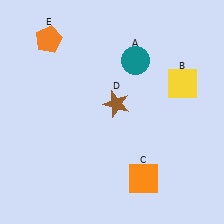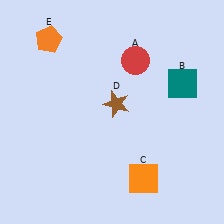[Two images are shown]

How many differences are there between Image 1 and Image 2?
There are 2 differences between the two images.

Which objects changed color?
A changed from teal to red. B changed from yellow to teal.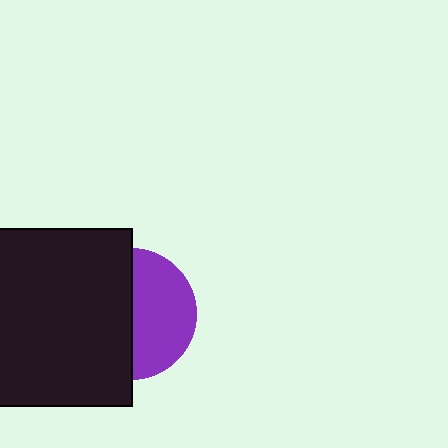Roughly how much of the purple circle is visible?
About half of it is visible (roughly 47%).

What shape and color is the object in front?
The object in front is a black square.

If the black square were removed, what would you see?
You would see the complete purple circle.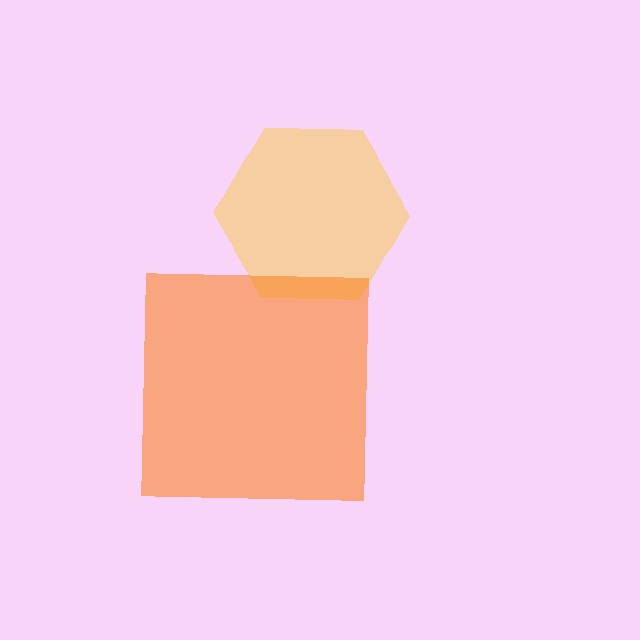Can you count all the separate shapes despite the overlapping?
Yes, there are 2 separate shapes.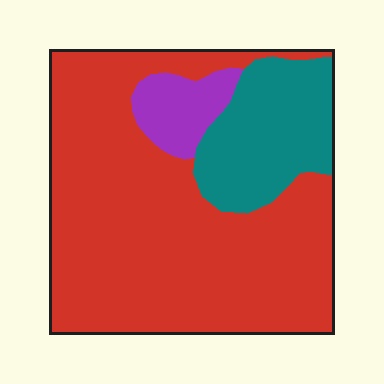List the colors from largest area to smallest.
From largest to smallest: red, teal, purple.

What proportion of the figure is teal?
Teal covers roughly 20% of the figure.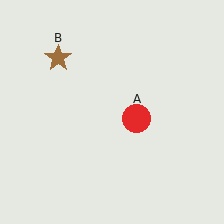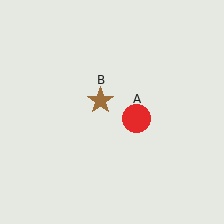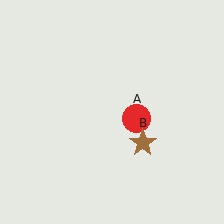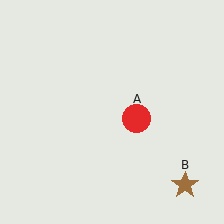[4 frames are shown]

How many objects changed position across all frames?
1 object changed position: brown star (object B).